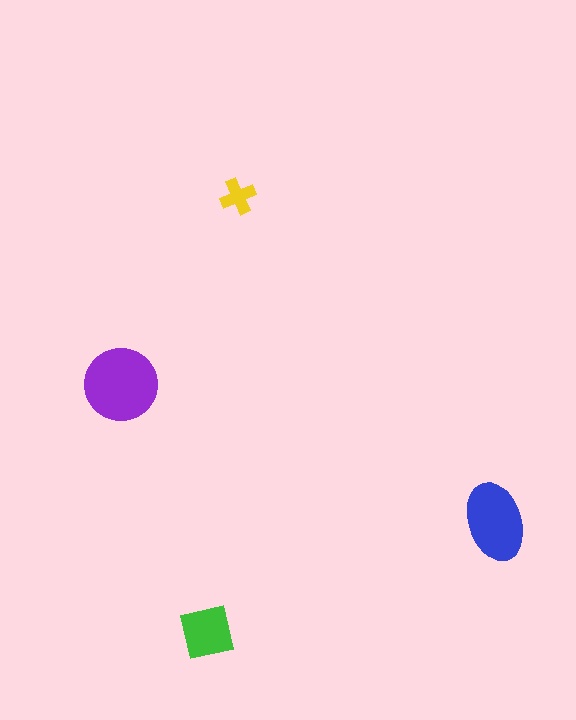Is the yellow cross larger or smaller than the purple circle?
Smaller.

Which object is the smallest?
The yellow cross.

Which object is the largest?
The purple circle.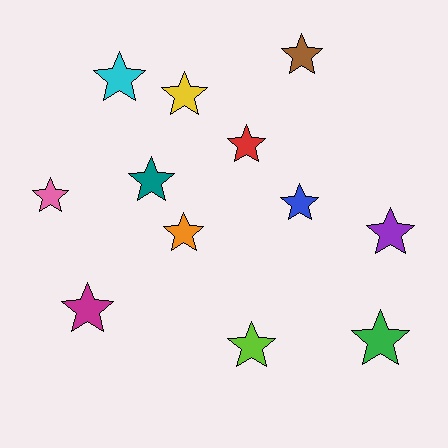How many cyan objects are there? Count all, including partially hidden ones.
There is 1 cyan object.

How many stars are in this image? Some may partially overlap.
There are 12 stars.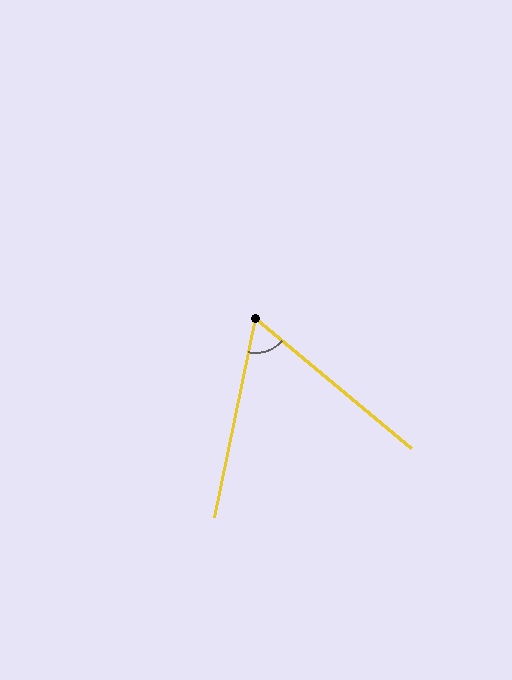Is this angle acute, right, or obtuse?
It is acute.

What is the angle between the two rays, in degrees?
Approximately 62 degrees.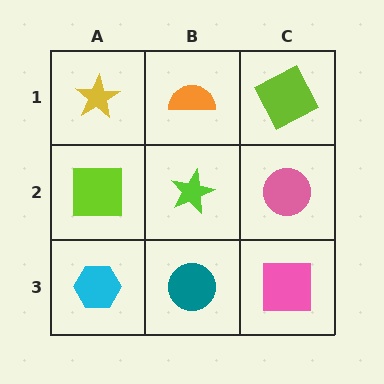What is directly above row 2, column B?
An orange semicircle.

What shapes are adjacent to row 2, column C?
A lime square (row 1, column C), a pink square (row 3, column C), a lime star (row 2, column B).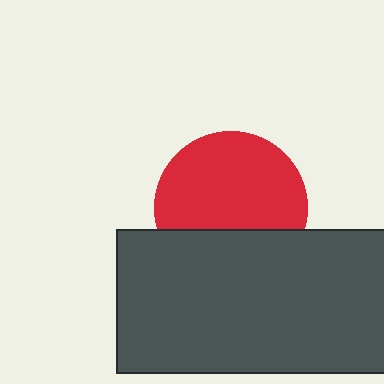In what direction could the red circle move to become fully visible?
The red circle could move up. That would shift it out from behind the dark gray rectangle entirely.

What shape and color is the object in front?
The object in front is a dark gray rectangle.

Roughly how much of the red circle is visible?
Most of it is visible (roughly 68%).